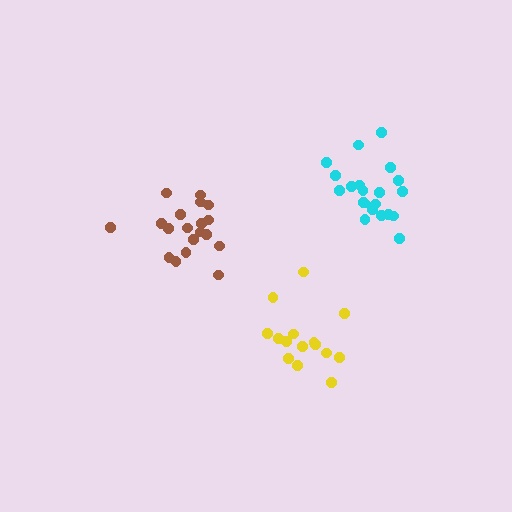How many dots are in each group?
Group 1: 19 dots, Group 2: 21 dots, Group 3: 15 dots (55 total).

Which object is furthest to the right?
The cyan cluster is rightmost.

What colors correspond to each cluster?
The clusters are colored: brown, cyan, yellow.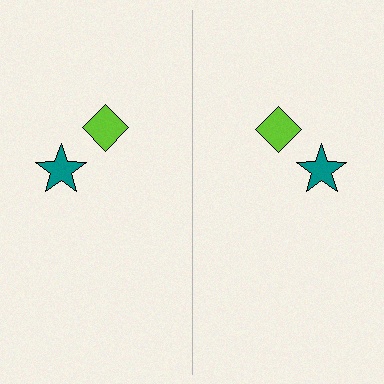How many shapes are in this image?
There are 4 shapes in this image.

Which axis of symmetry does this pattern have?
The pattern has a vertical axis of symmetry running through the center of the image.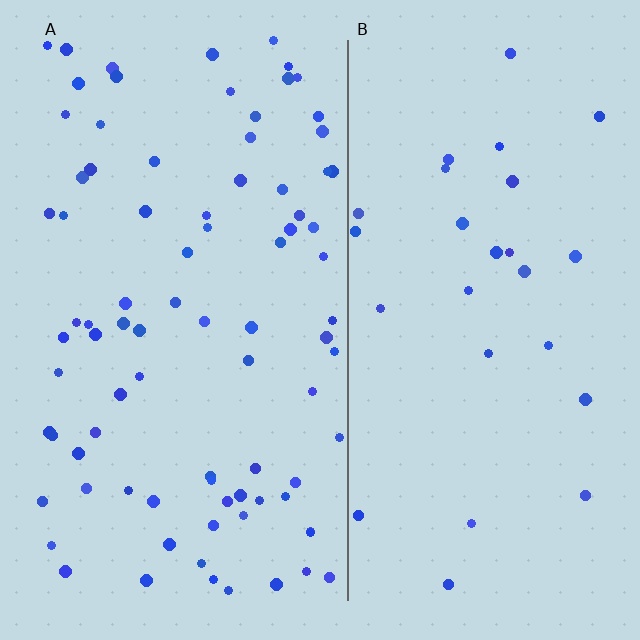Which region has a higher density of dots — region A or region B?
A (the left).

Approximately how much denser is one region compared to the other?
Approximately 3.1× — region A over region B.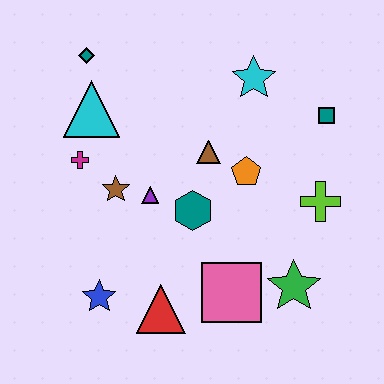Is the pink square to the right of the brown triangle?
Yes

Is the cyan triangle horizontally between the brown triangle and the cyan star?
No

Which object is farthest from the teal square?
The blue star is farthest from the teal square.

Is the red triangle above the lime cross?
No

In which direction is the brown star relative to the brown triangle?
The brown star is to the left of the brown triangle.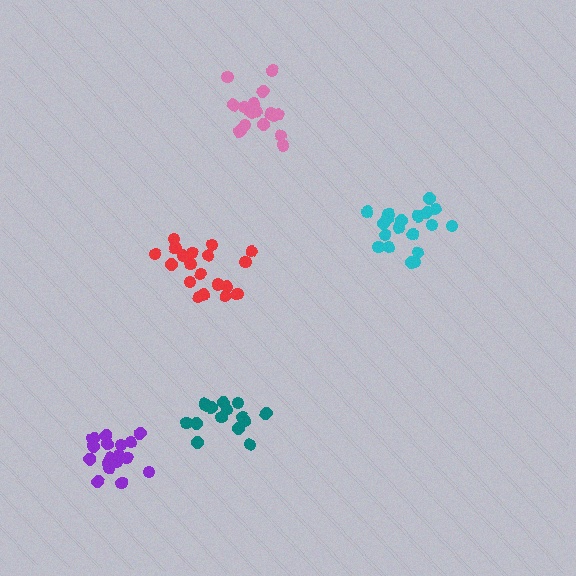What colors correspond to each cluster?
The clusters are colored: cyan, teal, red, purple, pink.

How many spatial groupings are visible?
There are 5 spatial groupings.